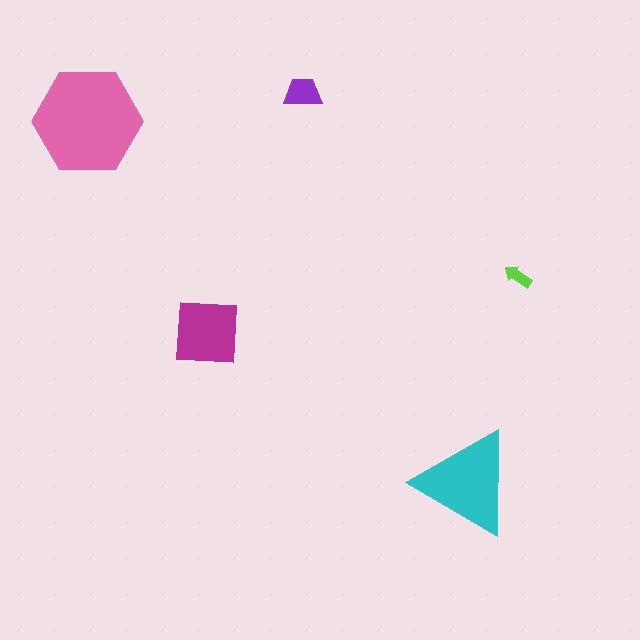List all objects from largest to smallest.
The pink hexagon, the cyan triangle, the magenta square, the purple trapezoid, the lime arrow.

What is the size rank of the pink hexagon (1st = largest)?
1st.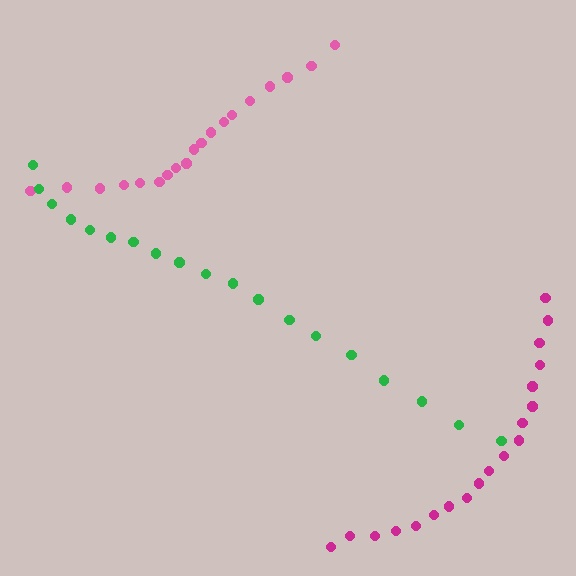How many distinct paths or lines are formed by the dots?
There are 3 distinct paths.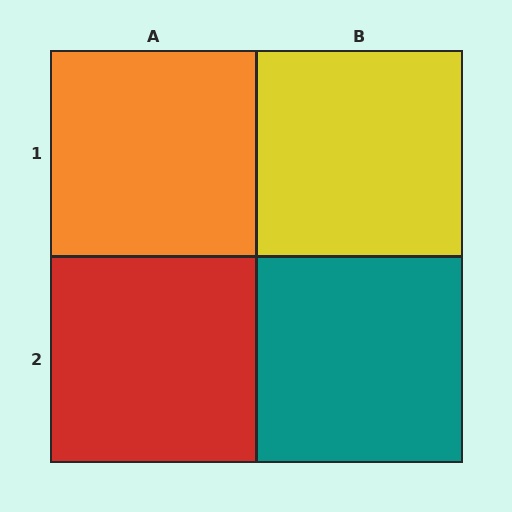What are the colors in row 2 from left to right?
Red, teal.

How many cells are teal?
1 cell is teal.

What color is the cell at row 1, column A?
Orange.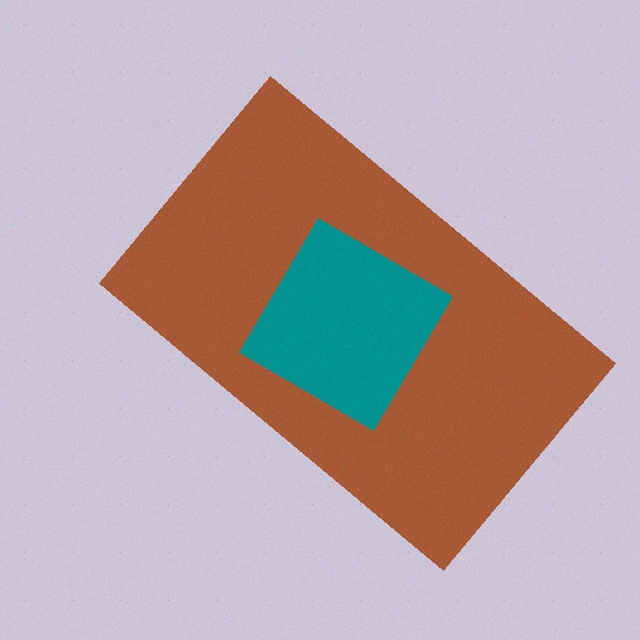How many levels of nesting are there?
2.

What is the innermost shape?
The teal diamond.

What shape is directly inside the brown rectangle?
The teal diamond.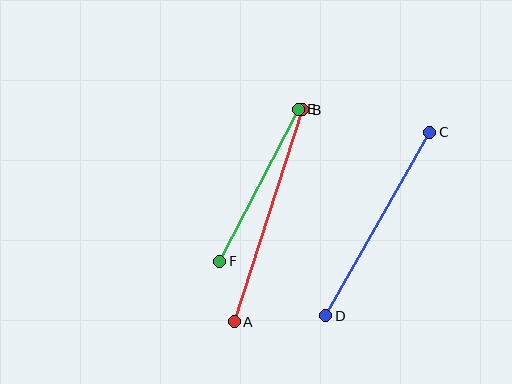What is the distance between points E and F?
The distance is approximately 171 pixels.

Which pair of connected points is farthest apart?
Points A and B are farthest apart.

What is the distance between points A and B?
The distance is approximately 223 pixels.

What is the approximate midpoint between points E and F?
The midpoint is at approximately (259, 185) pixels.